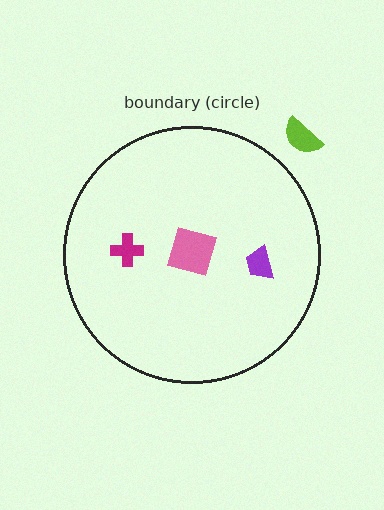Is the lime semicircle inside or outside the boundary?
Outside.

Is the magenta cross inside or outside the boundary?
Inside.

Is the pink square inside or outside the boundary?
Inside.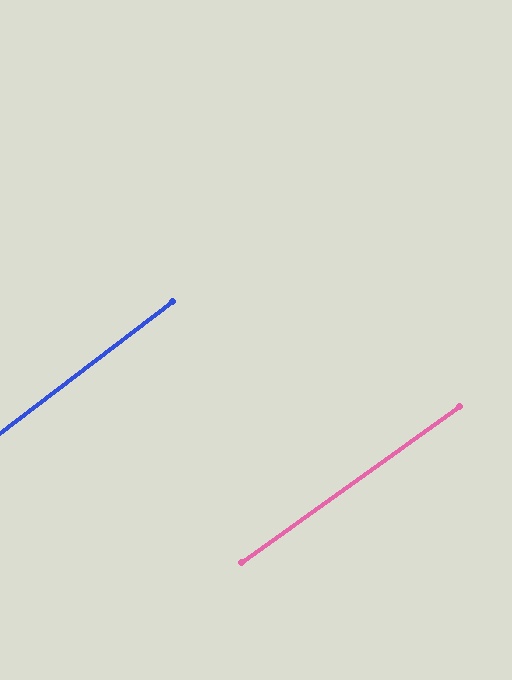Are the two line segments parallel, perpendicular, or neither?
Parallel — their directions differ by only 1.4°.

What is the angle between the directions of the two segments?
Approximately 1 degree.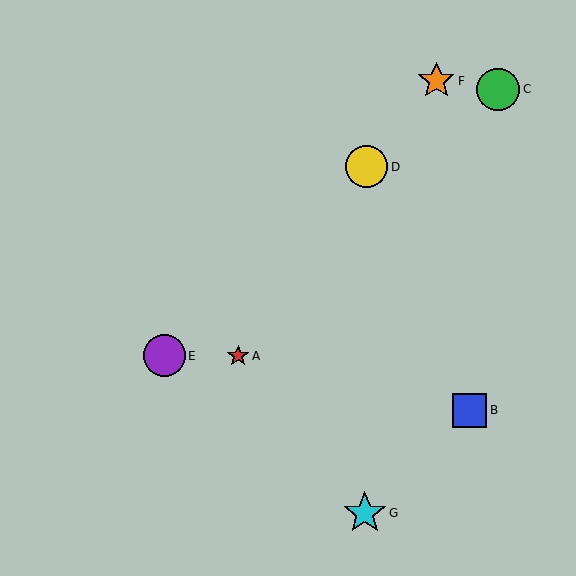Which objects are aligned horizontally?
Objects A, E are aligned horizontally.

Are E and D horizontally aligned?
No, E is at y≈356 and D is at y≈167.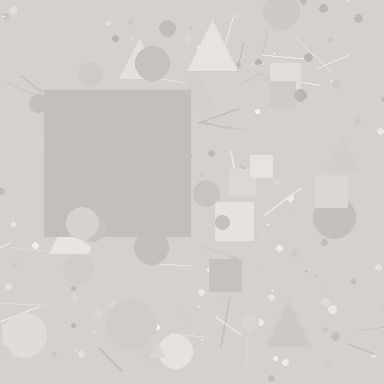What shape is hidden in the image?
A square is hidden in the image.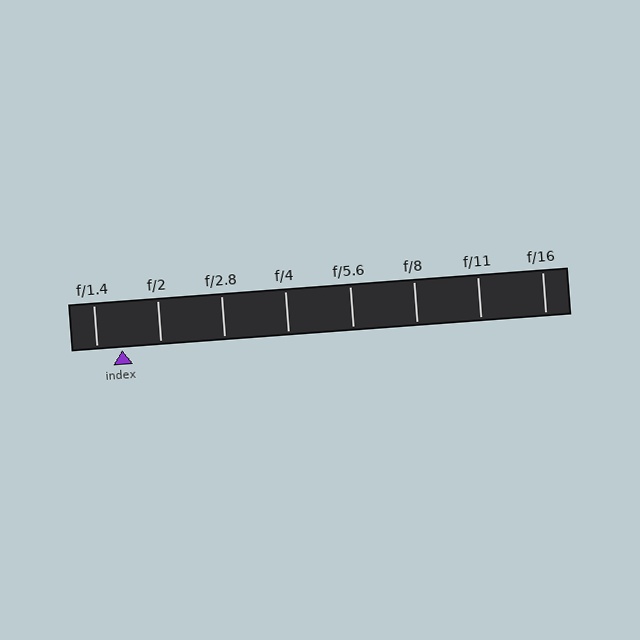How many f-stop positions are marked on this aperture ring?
There are 8 f-stop positions marked.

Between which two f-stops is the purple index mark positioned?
The index mark is between f/1.4 and f/2.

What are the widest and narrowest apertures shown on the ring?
The widest aperture shown is f/1.4 and the narrowest is f/16.